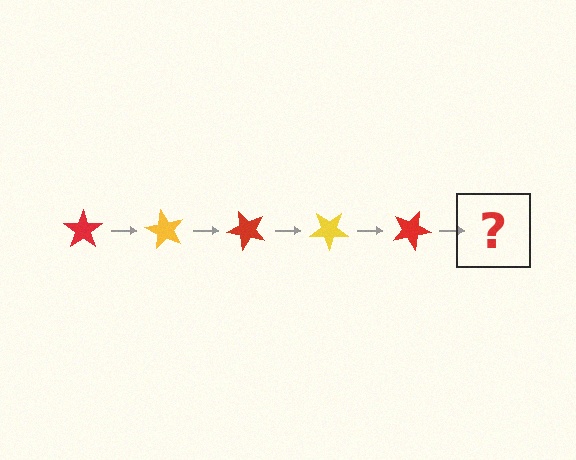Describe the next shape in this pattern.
It should be a yellow star, rotated 300 degrees from the start.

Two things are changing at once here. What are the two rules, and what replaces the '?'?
The two rules are that it rotates 60 degrees each step and the color cycles through red and yellow. The '?' should be a yellow star, rotated 300 degrees from the start.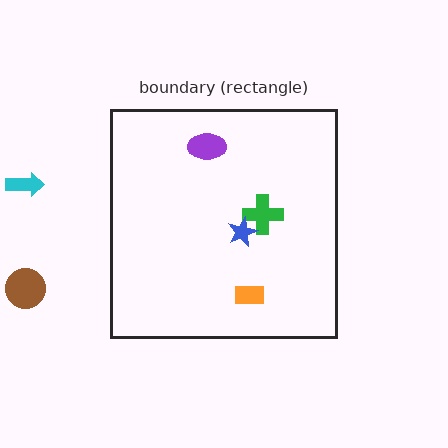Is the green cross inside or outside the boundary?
Inside.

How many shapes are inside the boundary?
4 inside, 2 outside.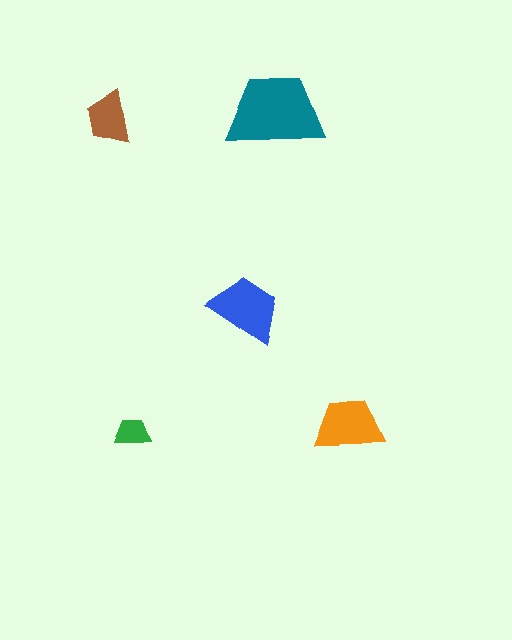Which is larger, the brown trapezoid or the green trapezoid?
The brown one.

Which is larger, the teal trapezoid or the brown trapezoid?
The teal one.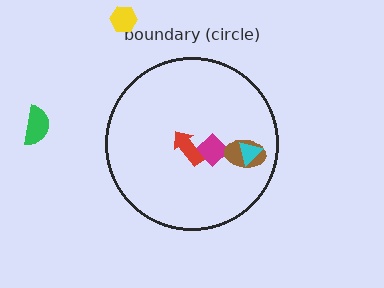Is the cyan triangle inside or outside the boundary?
Inside.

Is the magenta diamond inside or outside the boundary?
Inside.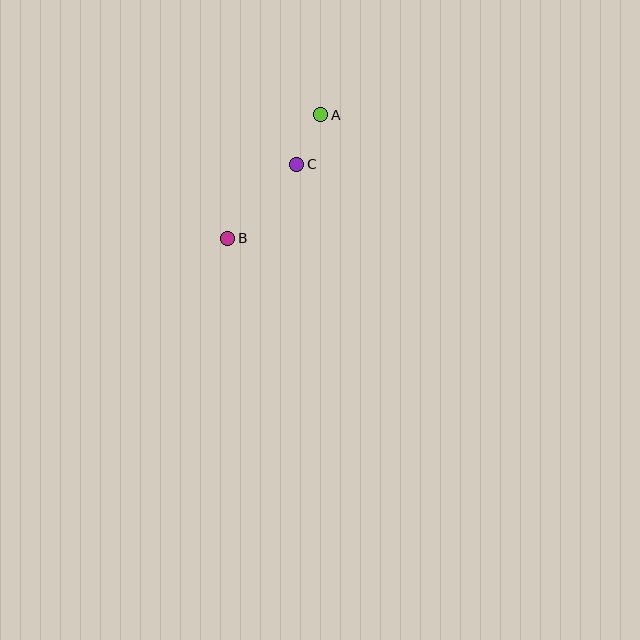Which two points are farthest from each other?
Points A and B are farthest from each other.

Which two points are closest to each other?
Points A and C are closest to each other.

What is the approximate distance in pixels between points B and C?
The distance between B and C is approximately 101 pixels.